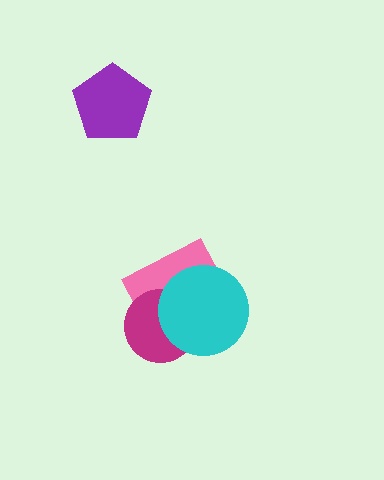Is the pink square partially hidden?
Yes, it is partially covered by another shape.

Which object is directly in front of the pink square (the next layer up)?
The magenta circle is directly in front of the pink square.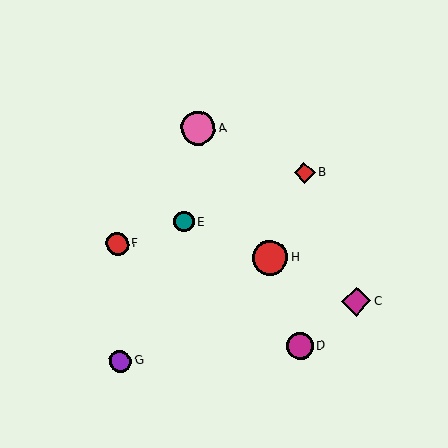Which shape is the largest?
The red circle (labeled H) is the largest.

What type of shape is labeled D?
Shape D is a magenta circle.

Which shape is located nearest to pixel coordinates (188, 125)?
The pink circle (labeled A) at (198, 129) is nearest to that location.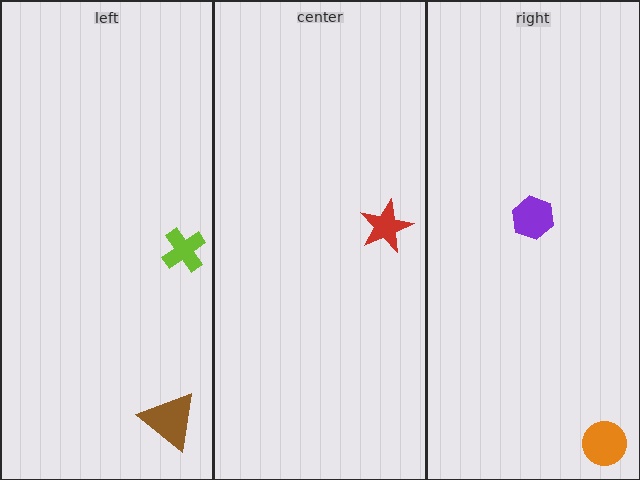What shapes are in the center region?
The red star.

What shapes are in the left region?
The lime cross, the brown triangle.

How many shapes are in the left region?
2.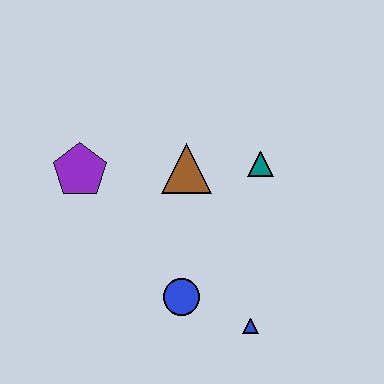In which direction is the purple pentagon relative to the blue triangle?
The purple pentagon is to the left of the blue triangle.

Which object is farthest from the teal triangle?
The purple pentagon is farthest from the teal triangle.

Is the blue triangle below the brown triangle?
Yes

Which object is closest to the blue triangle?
The blue circle is closest to the blue triangle.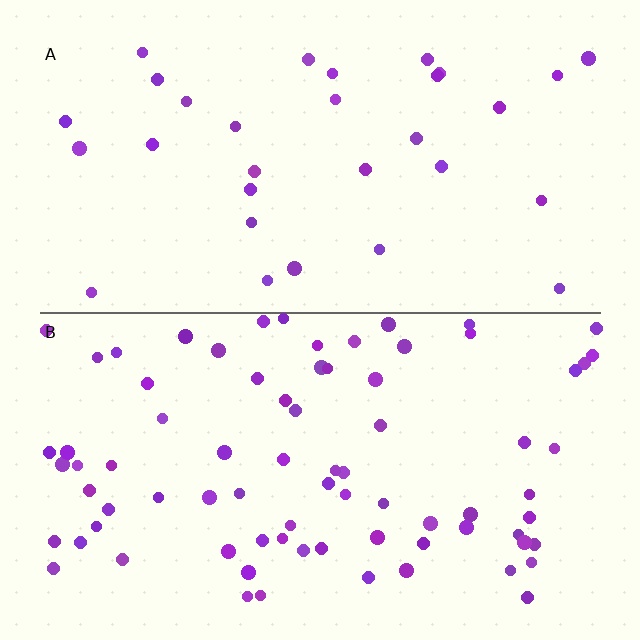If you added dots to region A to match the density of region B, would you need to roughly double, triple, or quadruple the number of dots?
Approximately triple.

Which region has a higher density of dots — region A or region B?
B (the bottom).